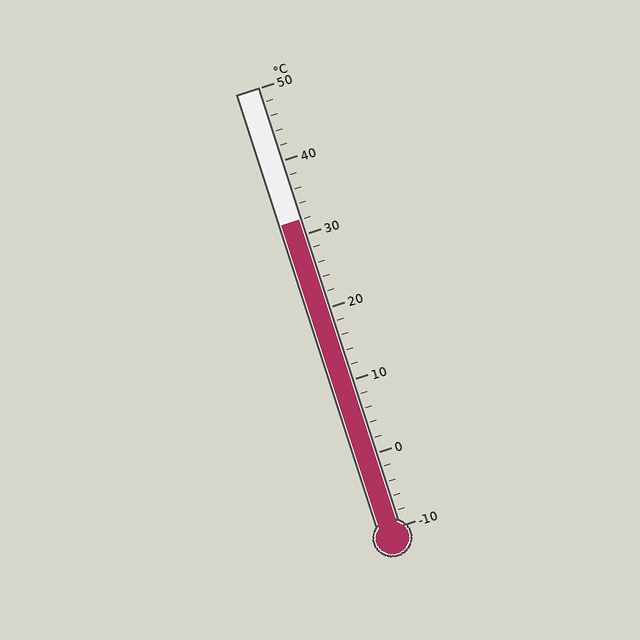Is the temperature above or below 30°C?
The temperature is above 30°C.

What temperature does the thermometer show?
The thermometer shows approximately 32°C.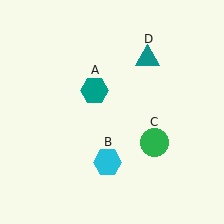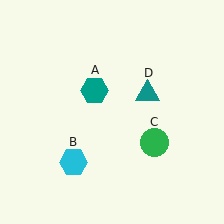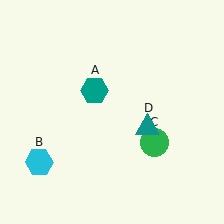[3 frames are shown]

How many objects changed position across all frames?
2 objects changed position: cyan hexagon (object B), teal triangle (object D).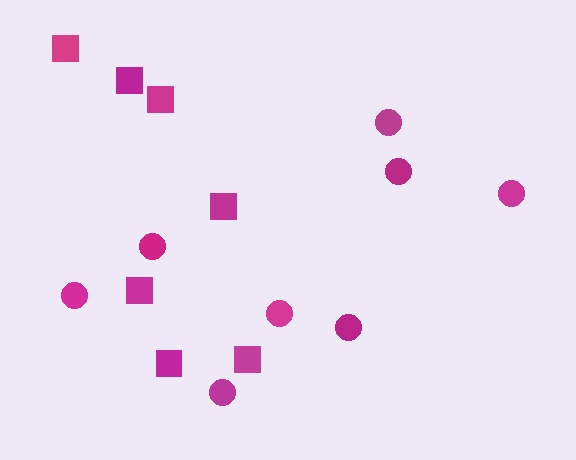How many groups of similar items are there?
There are 2 groups: one group of circles (8) and one group of squares (7).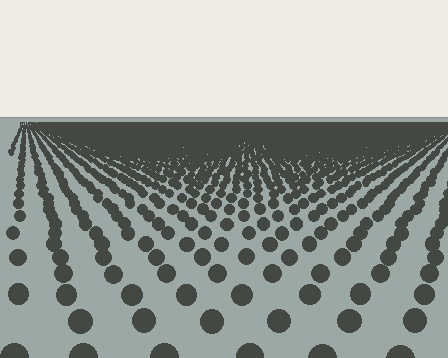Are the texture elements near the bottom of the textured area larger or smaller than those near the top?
Larger. Near the bottom, elements are closer to the viewer and appear at a bigger on-screen size.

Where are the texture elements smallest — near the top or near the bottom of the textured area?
Near the top.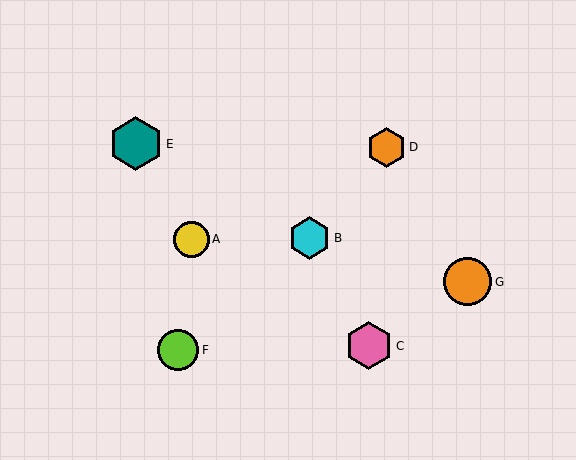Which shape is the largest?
The teal hexagon (labeled E) is the largest.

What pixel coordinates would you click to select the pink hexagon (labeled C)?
Click at (369, 346) to select the pink hexagon C.